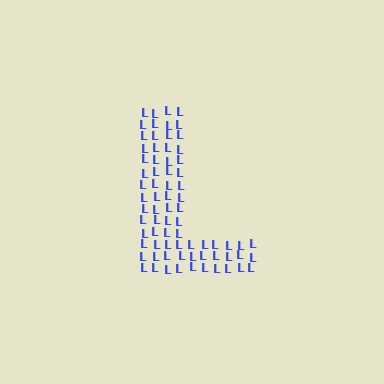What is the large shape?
The large shape is the letter L.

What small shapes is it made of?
It is made of small letter L's.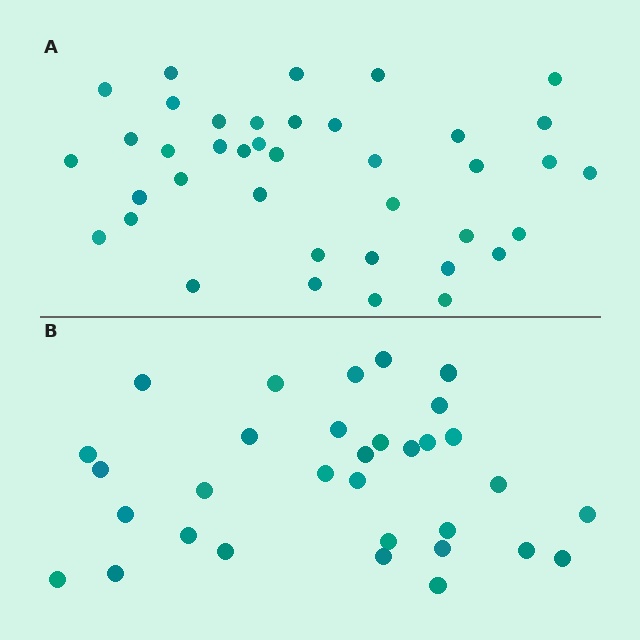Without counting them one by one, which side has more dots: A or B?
Region A (the top region) has more dots.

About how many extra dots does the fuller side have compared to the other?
Region A has roughly 8 or so more dots than region B.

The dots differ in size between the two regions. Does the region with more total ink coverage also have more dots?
No. Region B has more total ink coverage because its dots are larger, but region A actually contains more individual dots. Total area can be misleading — the number of items is what matters here.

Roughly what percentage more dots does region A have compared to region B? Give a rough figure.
About 20% more.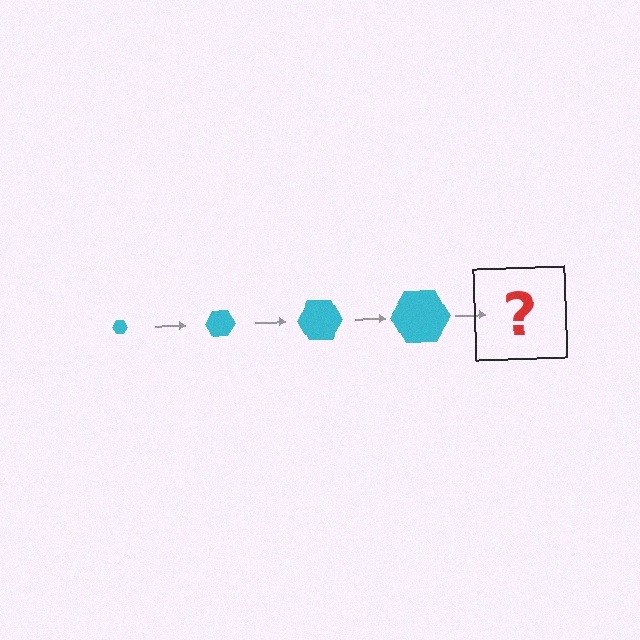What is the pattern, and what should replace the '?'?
The pattern is that the hexagon gets progressively larger each step. The '?' should be a cyan hexagon, larger than the previous one.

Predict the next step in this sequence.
The next step is a cyan hexagon, larger than the previous one.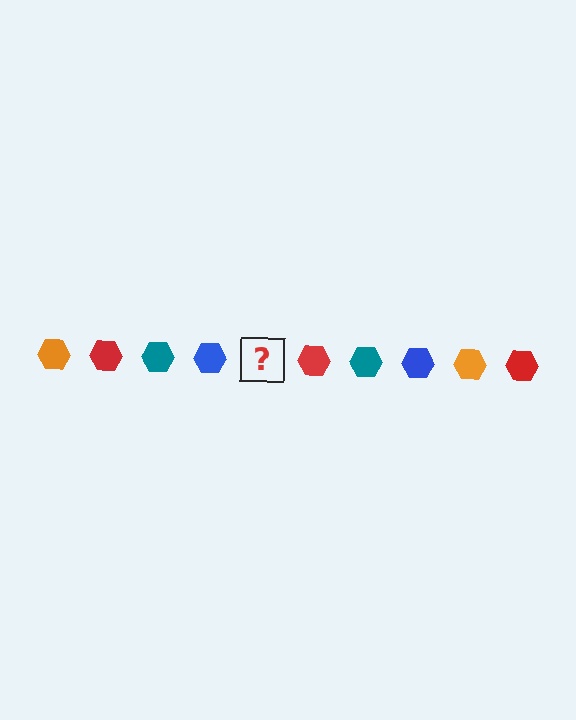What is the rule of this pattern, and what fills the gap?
The rule is that the pattern cycles through orange, red, teal, blue hexagons. The gap should be filled with an orange hexagon.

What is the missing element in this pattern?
The missing element is an orange hexagon.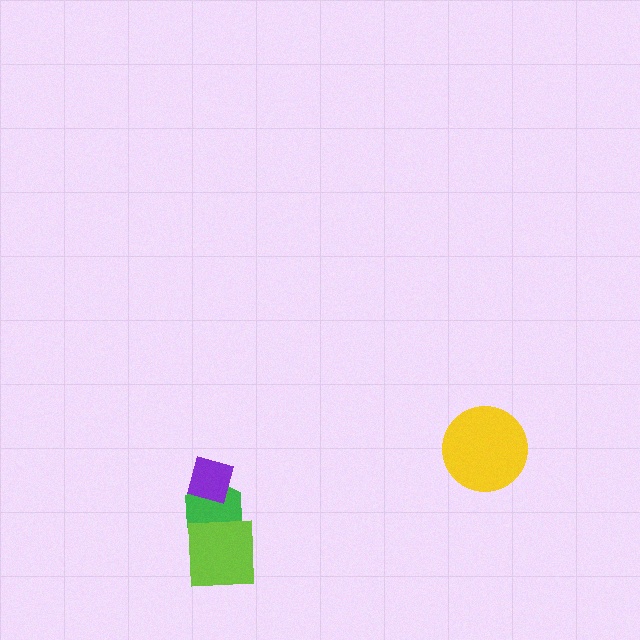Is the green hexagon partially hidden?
Yes, it is partially covered by another shape.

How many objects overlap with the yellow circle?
0 objects overlap with the yellow circle.